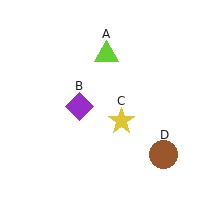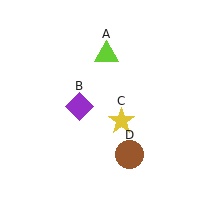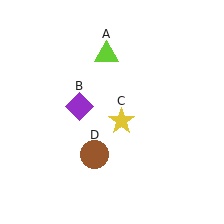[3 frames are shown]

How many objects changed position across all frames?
1 object changed position: brown circle (object D).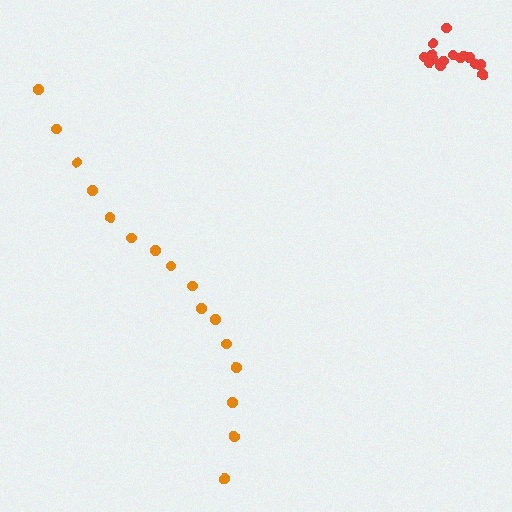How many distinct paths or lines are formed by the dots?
There are 2 distinct paths.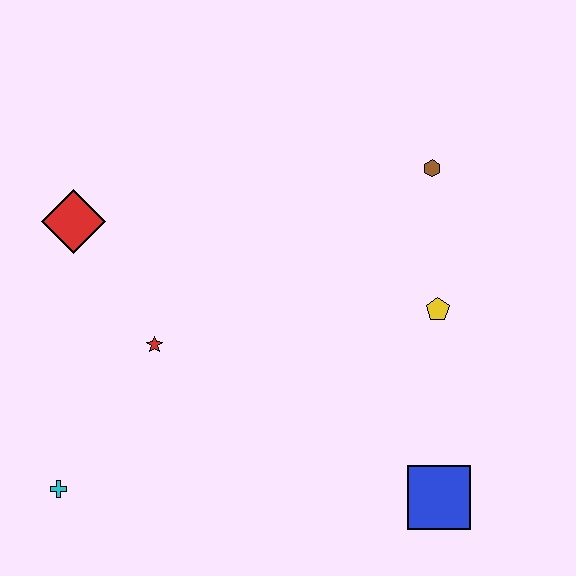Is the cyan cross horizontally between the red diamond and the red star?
No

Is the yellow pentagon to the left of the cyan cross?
No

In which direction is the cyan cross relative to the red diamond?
The cyan cross is below the red diamond.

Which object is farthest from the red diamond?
The blue square is farthest from the red diamond.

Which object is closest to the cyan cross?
The red star is closest to the cyan cross.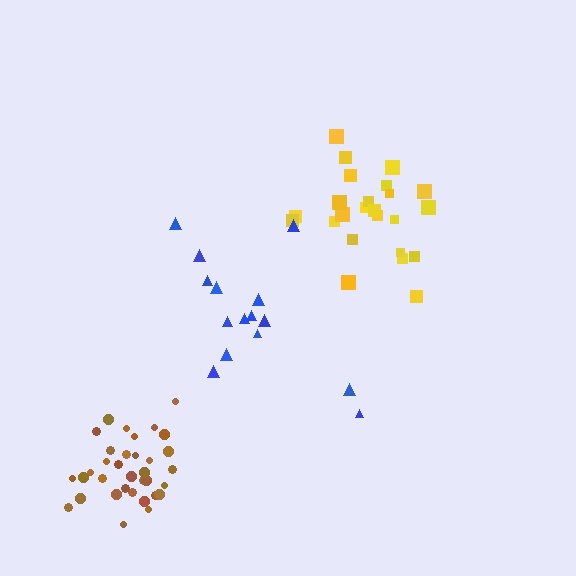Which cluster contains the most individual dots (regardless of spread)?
Brown (34).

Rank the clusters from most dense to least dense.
brown, yellow, blue.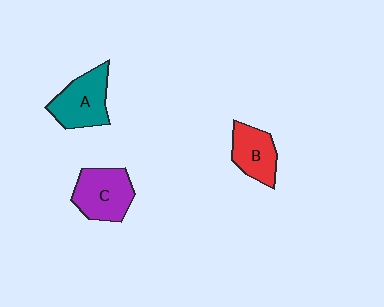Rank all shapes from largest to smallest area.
From largest to smallest: C (purple), A (teal), B (red).